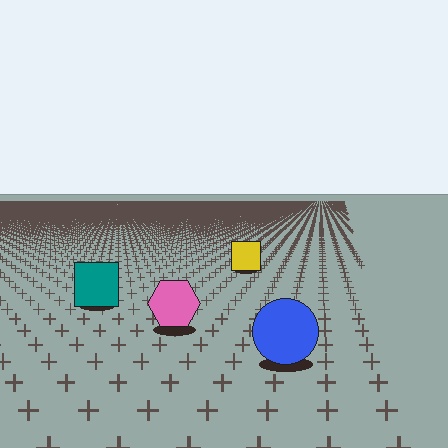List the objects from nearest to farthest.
From nearest to farthest: the blue circle, the pink hexagon, the teal square, the yellow square.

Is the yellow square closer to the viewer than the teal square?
No. The teal square is closer — you can tell from the texture gradient: the ground texture is coarser near it.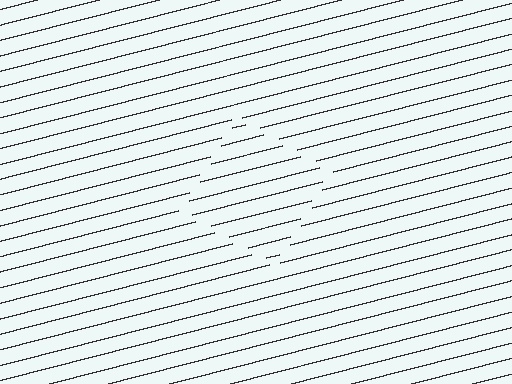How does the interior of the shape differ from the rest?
The interior of the shape contains the same grating, shifted by half a period — the contour is defined by the phase discontinuity where line-ends from the inner and outer gratings abut.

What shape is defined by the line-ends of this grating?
An illusory square. The interior of the shape contains the same grating, shifted by half a period — the contour is defined by the phase discontinuity where line-ends from the inner and outer gratings abut.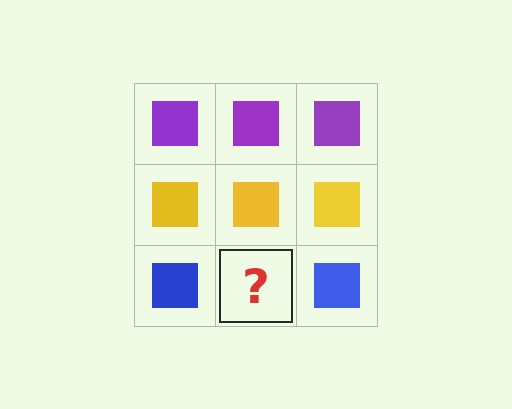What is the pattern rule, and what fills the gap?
The rule is that each row has a consistent color. The gap should be filled with a blue square.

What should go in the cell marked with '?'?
The missing cell should contain a blue square.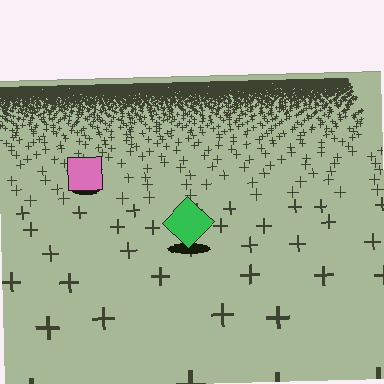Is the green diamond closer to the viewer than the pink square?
Yes. The green diamond is closer — you can tell from the texture gradient: the ground texture is coarser near it.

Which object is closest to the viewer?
The green diamond is closest. The texture marks near it are larger and more spread out.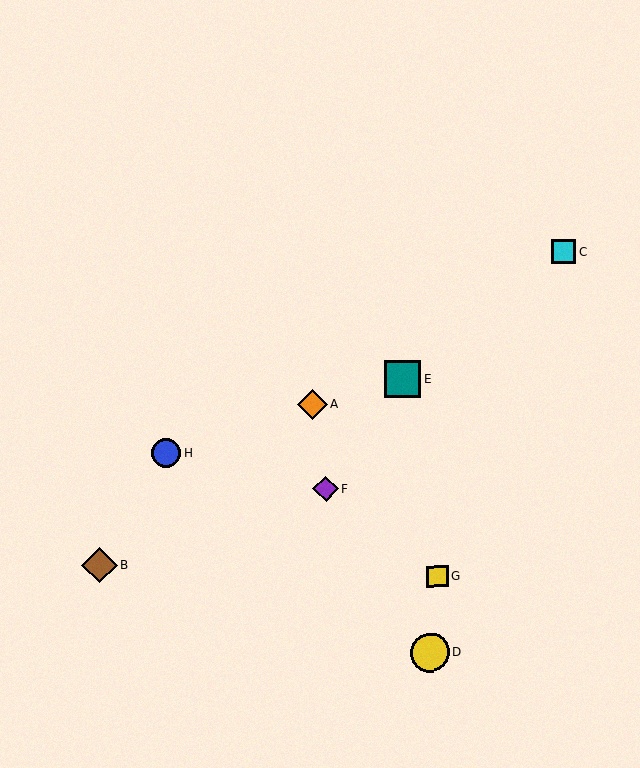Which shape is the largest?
The yellow circle (labeled D) is the largest.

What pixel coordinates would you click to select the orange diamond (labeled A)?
Click at (312, 404) to select the orange diamond A.